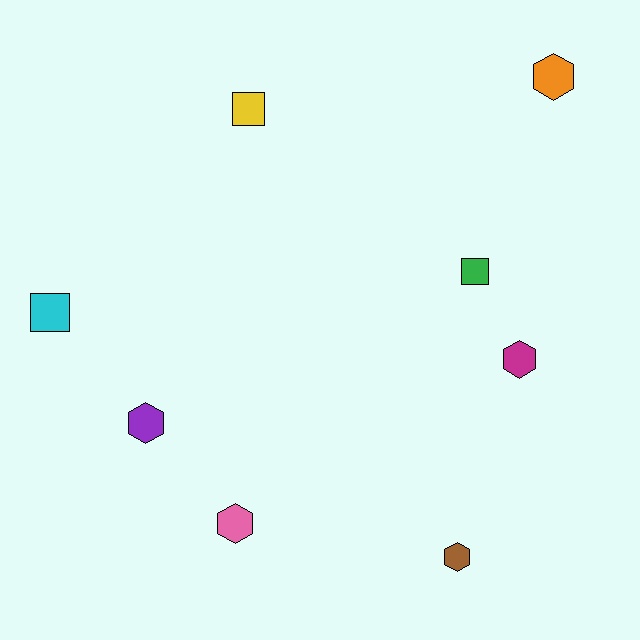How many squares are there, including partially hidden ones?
There are 3 squares.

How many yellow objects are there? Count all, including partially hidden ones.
There is 1 yellow object.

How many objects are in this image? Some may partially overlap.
There are 8 objects.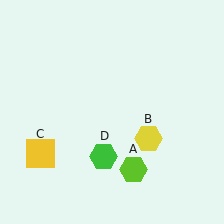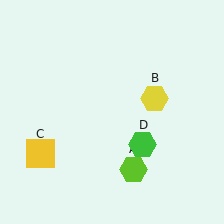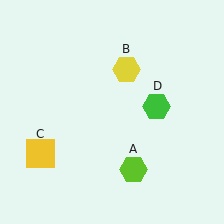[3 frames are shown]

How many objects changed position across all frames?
2 objects changed position: yellow hexagon (object B), green hexagon (object D).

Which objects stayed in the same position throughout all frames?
Lime hexagon (object A) and yellow square (object C) remained stationary.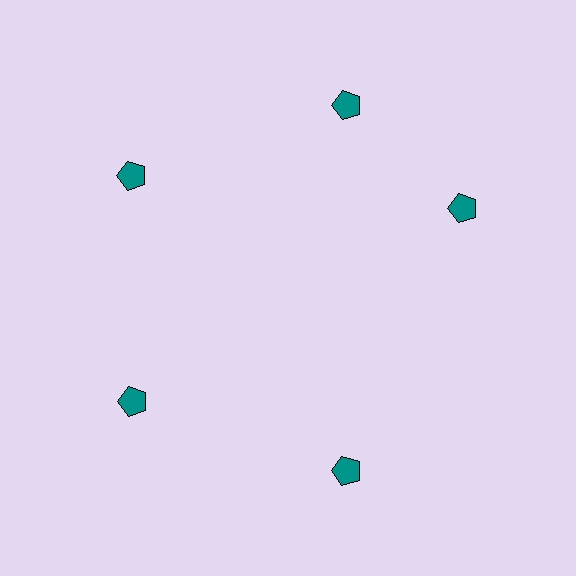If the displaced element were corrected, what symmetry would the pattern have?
It would have 5-fold rotational symmetry — the pattern would map onto itself every 72 degrees.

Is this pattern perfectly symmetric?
No. The 5 teal pentagons are arranged in a ring, but one element near the 3 o'clock position is rotated out of alignment along the ring, breaking the 5-fold rotational symmetry.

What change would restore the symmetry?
The symmetry would be restored by rotating it back into even spacing with its neighbors so that all 5 pentagons sit at equal angles and equal distance from the center.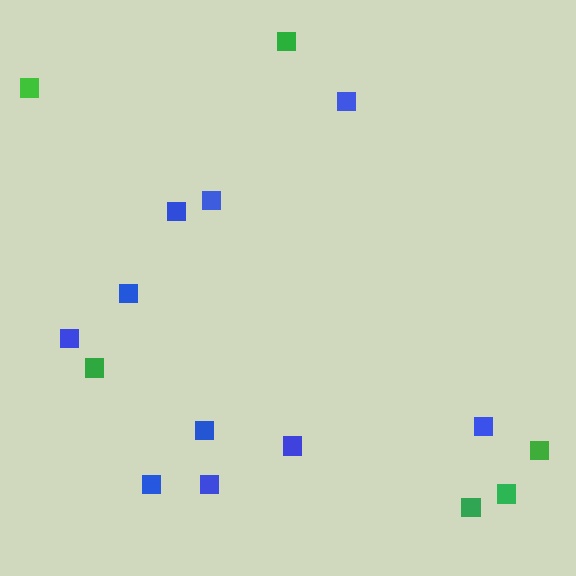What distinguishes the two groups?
There are 2 groups: one group of blue squares (10) and one group of green squares (6).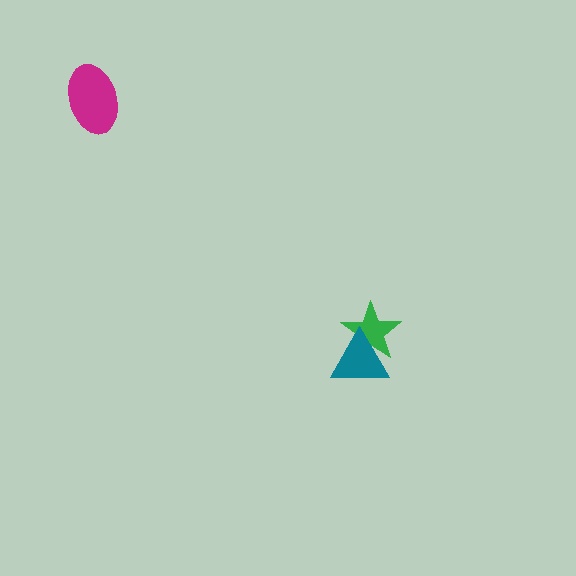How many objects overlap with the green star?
1 object overlaps with the green star.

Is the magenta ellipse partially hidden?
No, no other shape covers it.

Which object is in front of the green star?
The teal triangle is in front of the green star.